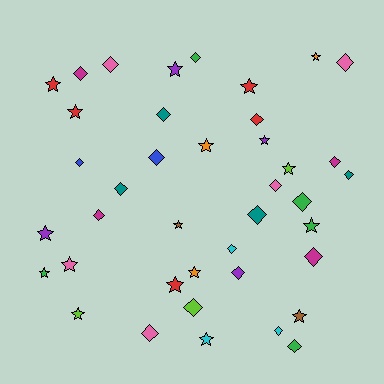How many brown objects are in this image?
There are 2 brown objects.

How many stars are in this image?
There are 18 stars.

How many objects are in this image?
There are 40 objects.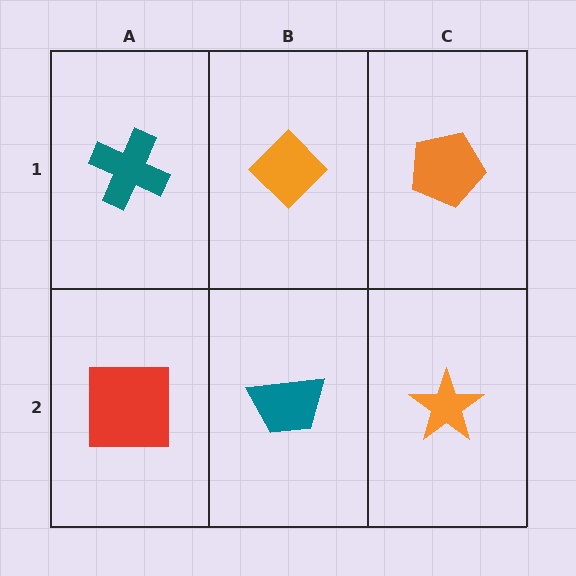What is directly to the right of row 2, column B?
An orange star.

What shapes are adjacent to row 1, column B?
A teal trapezoid (row 2, column B), a teal cross (row 1, column A), an orange pentagon (row 1, column C).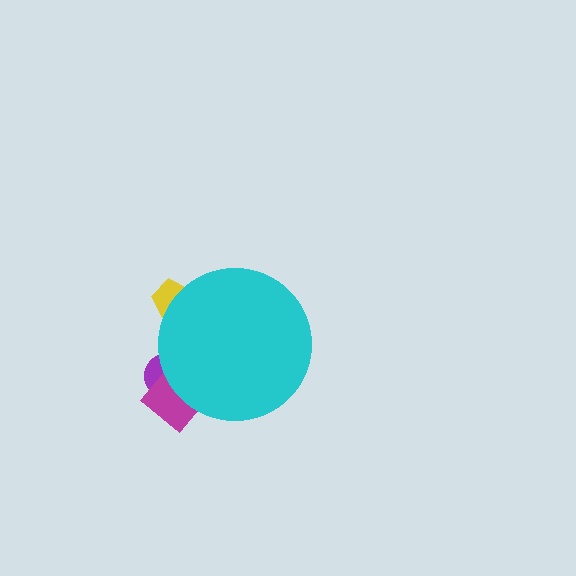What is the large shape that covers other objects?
A cyan circle.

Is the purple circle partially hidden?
Yes, the purple circle is partially hidden behind the cyan circle.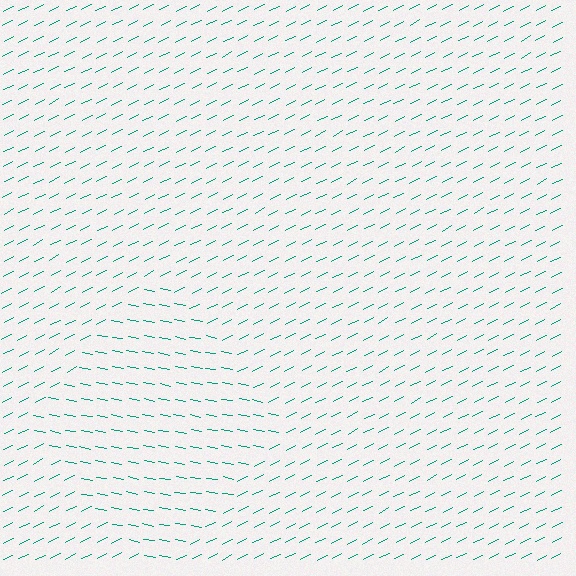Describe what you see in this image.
The image is filled with small teal line segments. A diamond region in the image has lines oriented differently from the surrounding lines, creating a visible texture boundary.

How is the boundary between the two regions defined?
The boundary is defined purely by a change in line orientation (approximately 37 degrees difference). All lines are the same color and thickness.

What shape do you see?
I see a diamond.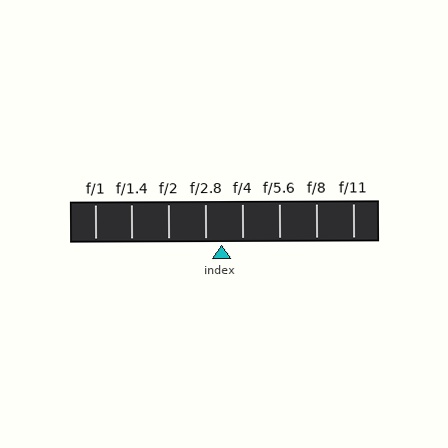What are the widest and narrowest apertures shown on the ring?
The widest aperture shown is f/1 and the narrowest is f/11.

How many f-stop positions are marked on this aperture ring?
There are 8 f-stop positions marked.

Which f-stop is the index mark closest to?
The index mark is closest to f/2.8.